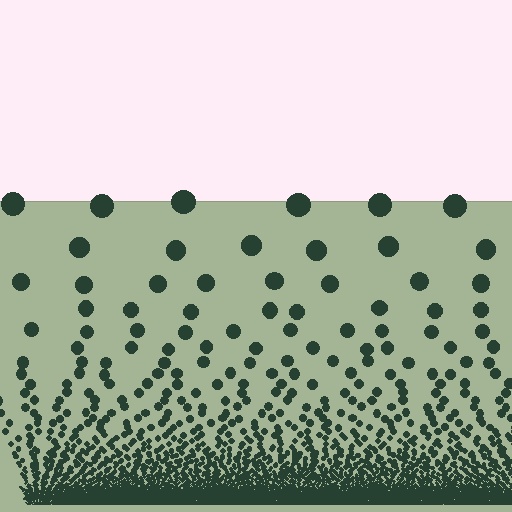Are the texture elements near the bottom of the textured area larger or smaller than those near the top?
Smaller. The gradient is inverted — elements near the bottom are smaller and denser.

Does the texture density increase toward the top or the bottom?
Density increases toward the bottom.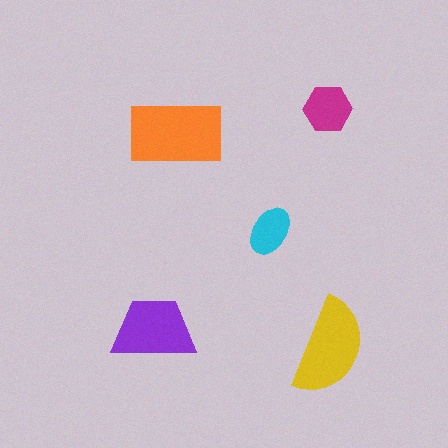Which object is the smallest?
The cyan ellipse.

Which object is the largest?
The orange rectangle.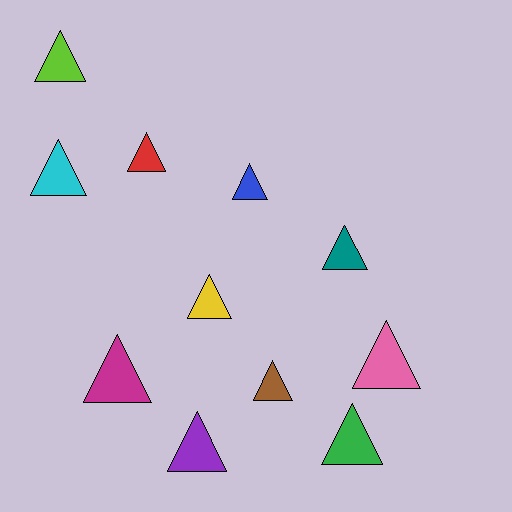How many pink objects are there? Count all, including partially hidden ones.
There is 1 pink object.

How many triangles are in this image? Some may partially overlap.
There are 11 triangles.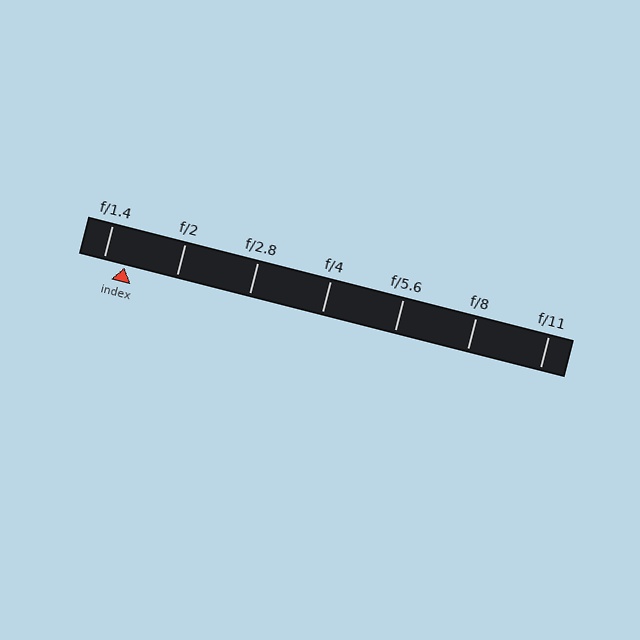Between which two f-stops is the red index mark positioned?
The index mark is between f/1.4 and f/2.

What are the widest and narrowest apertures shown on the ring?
The widest aperture shown is f/1.4 and the narrowest is f/11.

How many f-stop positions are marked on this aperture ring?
There are 7 f-stop positions marked.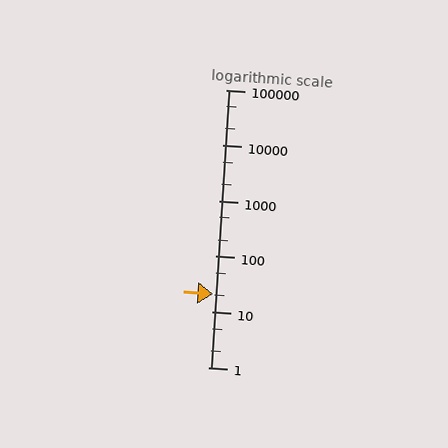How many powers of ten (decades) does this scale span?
The scale spans 5 decades, from 1 to 100000.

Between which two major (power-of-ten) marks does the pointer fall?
The pointer is between 10 and 100.